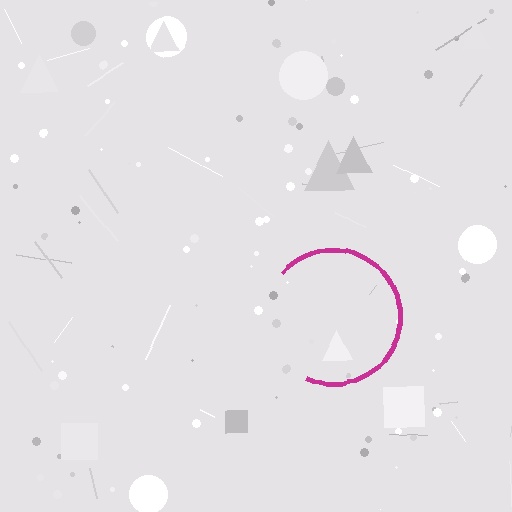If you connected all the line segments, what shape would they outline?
They would outline a circle.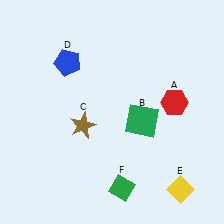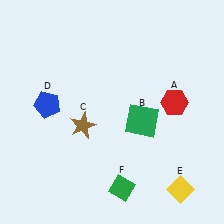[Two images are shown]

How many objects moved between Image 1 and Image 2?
1 object moved between the two images.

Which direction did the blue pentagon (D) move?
The blue pentagon (D) moved down.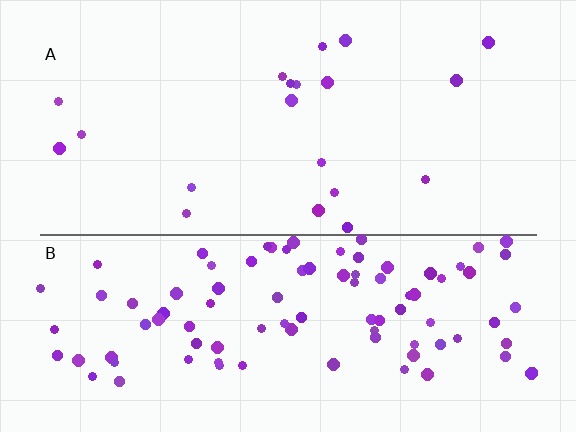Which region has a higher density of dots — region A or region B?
B (the bottom).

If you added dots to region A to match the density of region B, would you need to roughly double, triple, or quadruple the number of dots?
Approximately quadruple.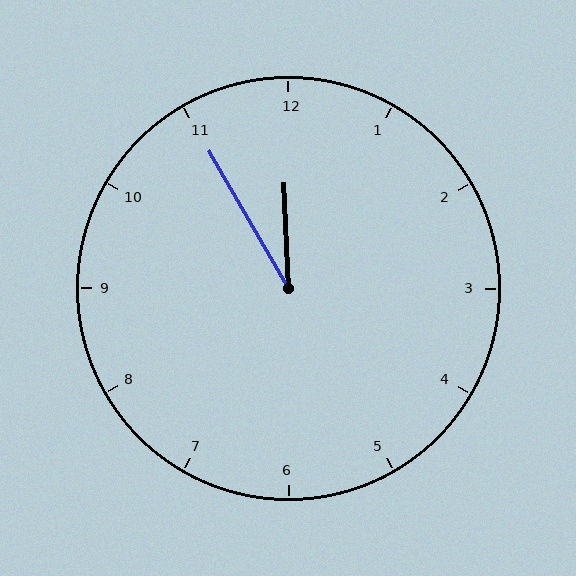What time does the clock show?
11:55.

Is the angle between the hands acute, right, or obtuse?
It is acute.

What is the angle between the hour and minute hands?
Approximately 28 degrees.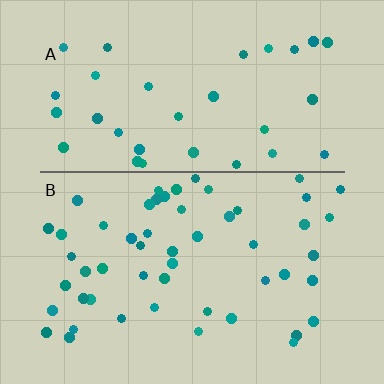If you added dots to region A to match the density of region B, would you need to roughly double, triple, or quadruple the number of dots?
Approximately double.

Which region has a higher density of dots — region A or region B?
B (the bottom).